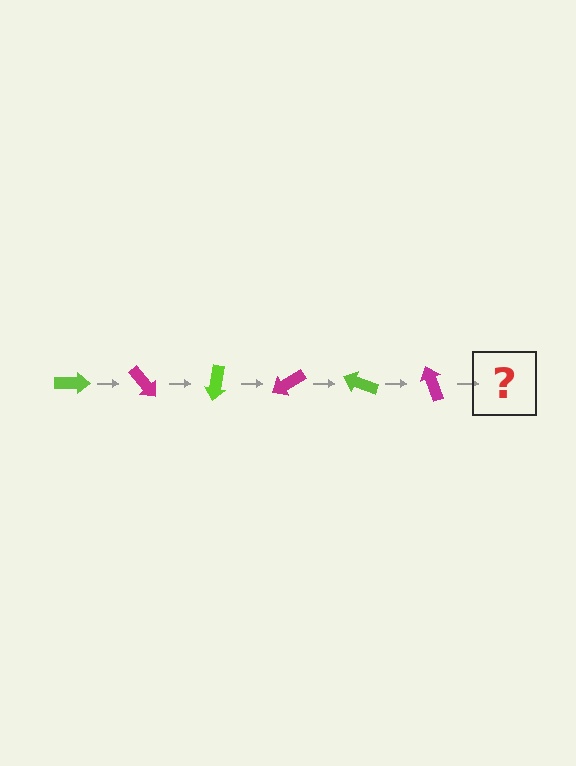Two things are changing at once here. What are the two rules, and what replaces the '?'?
The two rules are that it rotates 50 degrees each step and the color cycles through lime and magenta. The '?' should be a lime arrow, rotated 300 degrees from the start.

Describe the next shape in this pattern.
It should be a lime arrow, rotated 300 degrees from the start.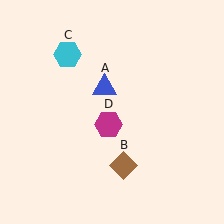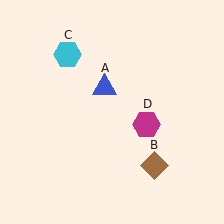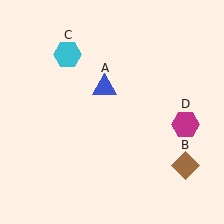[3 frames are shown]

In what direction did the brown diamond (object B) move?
The brown diamond (object B) moved right.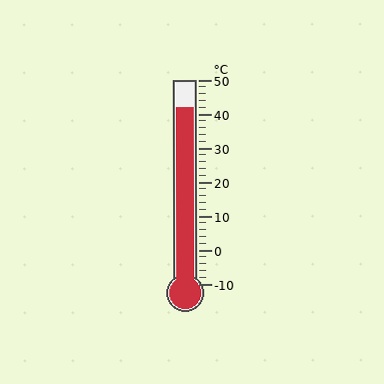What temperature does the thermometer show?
The thermometer shows approximately 42°C.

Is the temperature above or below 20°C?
The temperature is above 20°C.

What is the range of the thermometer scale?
The thermometer scale ranges from -10°C to 50°C.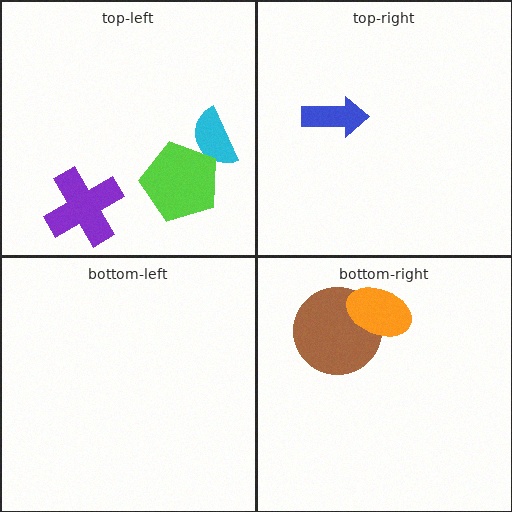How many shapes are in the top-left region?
3.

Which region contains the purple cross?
The top-left region.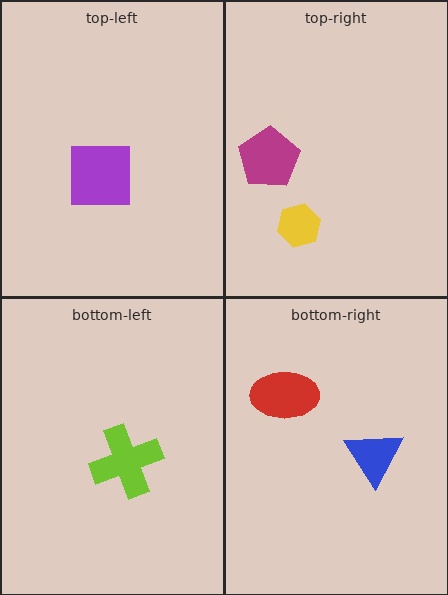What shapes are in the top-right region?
The magenta pentagon, the yellow hexagon.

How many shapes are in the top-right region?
2.